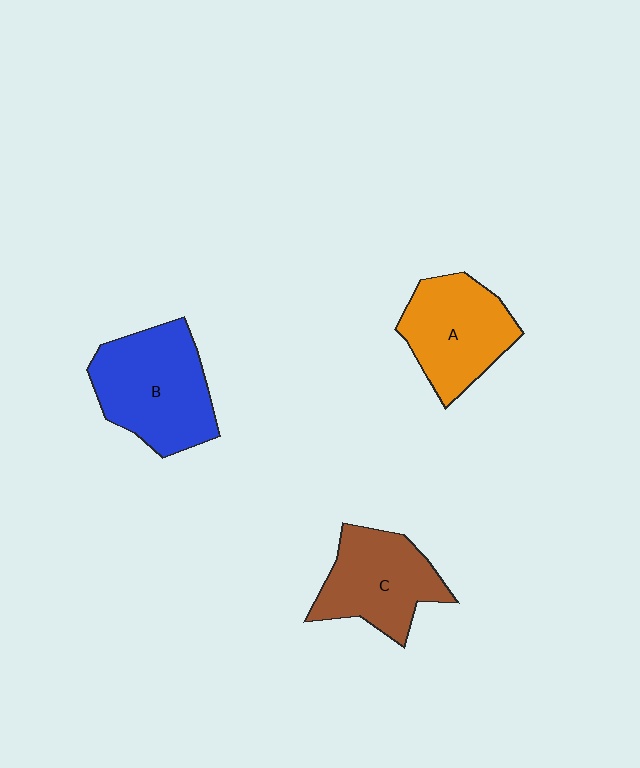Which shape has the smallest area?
Shape C (brown).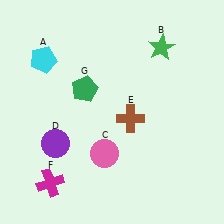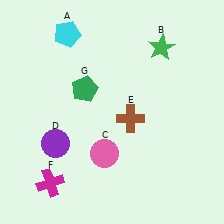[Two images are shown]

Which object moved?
The cyan pentagon (A) moved up.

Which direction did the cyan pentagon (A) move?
The cyan pentagon (A) moved up.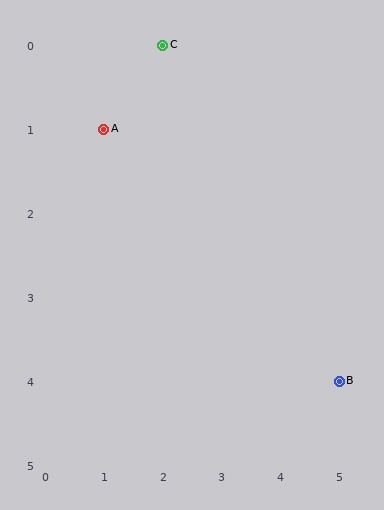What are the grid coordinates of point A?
Point A is at grid coordinates (1, 1).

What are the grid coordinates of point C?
Point C is at grid coordinates (2, 0).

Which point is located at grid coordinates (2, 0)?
Point C is at (2, 0).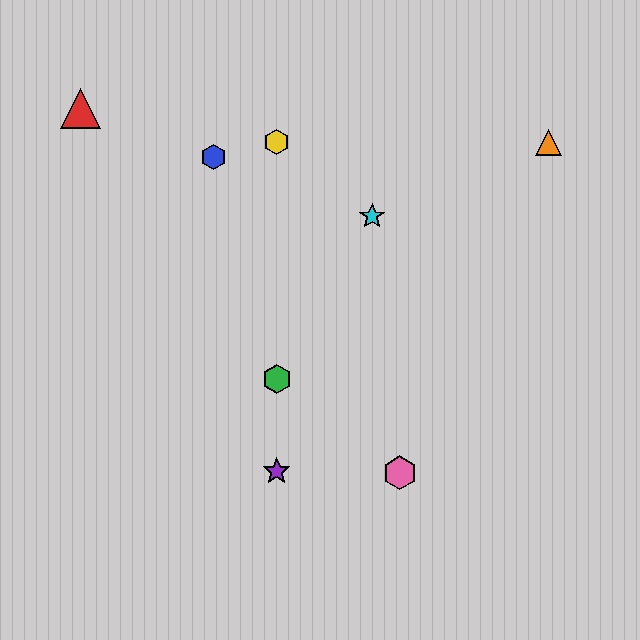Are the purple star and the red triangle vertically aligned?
No, the purple star is at x≈277 and the red triangle is at x≈81.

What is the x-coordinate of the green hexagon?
The green hexagon is at x≈277.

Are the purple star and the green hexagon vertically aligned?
Yes, both are at x≈277.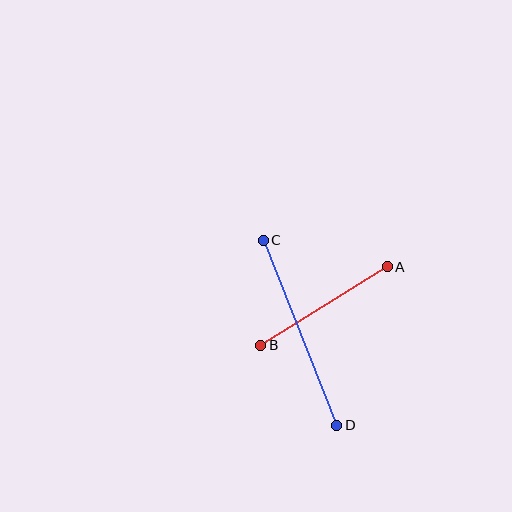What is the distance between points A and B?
The distance is approximately 149 pixels.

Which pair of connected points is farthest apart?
Points C and D are farthest apart.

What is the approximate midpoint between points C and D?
The midpoint is at approximately (300, 333) pixels.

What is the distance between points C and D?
The distance is approximately 199 pixels.